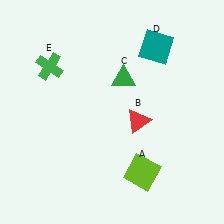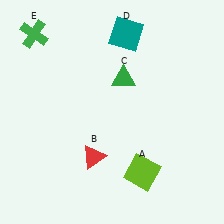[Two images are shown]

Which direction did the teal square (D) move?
The teal square (D) moved left.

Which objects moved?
The objects that moved are: the red triangle (B), the teal square (D), the green cross (E).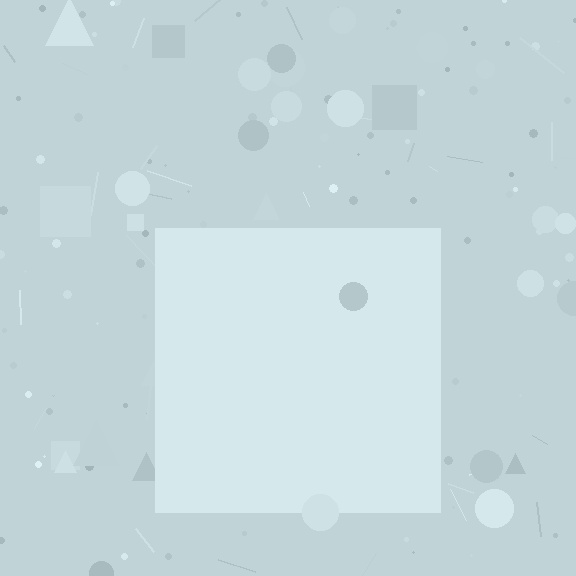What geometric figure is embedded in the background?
A square is embedded in the background.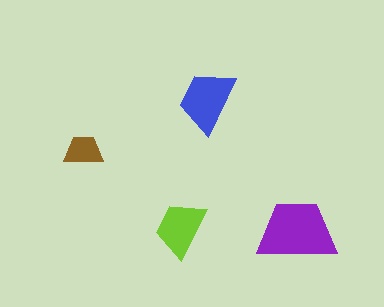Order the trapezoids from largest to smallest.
the purple one, the blue one, the lime one, the brown one.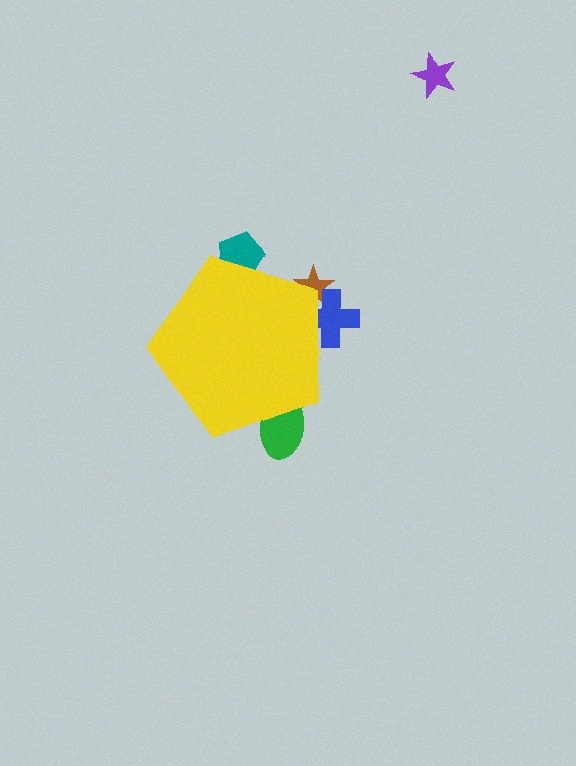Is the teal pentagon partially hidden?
Yes, the teal pentagon is partially hidden behind the yellow pentagon.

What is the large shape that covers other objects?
A yellow pentagon.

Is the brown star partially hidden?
Yes, the brown star is partially hidden behind the yellow pentagon.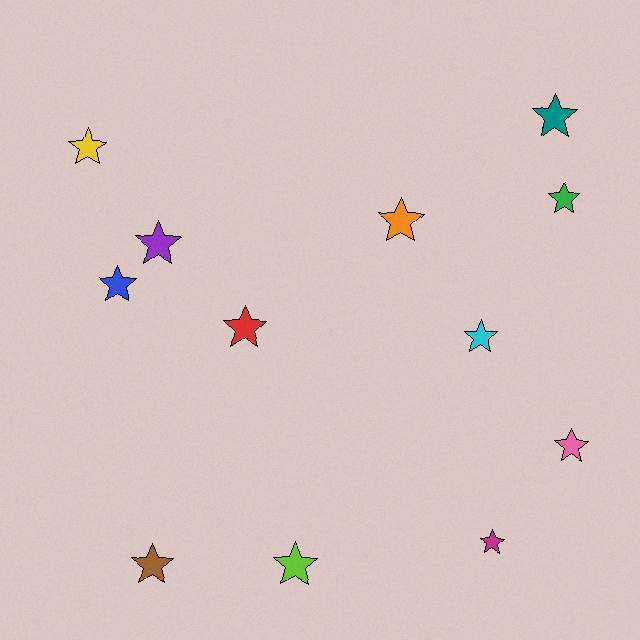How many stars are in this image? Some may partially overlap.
There are 12 stars.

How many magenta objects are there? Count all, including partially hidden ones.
There is 1 magenta object.